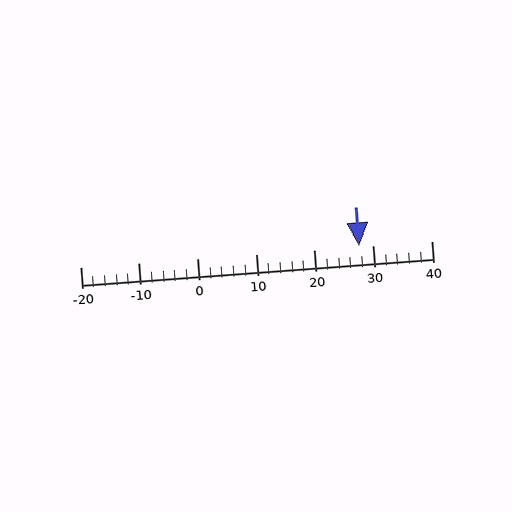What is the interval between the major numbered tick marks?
The major tick marks are spaced 10 units apart.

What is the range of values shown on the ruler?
The ruler shows values from -20 to 40.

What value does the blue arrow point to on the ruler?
The blue arrow points to approximately 28.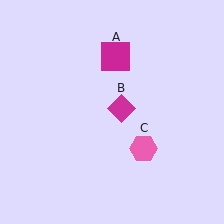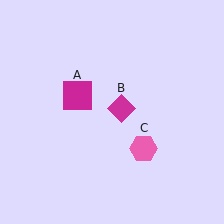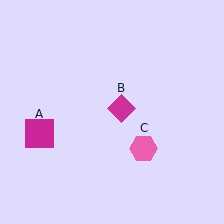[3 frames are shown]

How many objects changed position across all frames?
1 object changed position: magenta square (object A).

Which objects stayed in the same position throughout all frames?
Magenta diamond (object B) and pink hexagon (object C) remained stationary.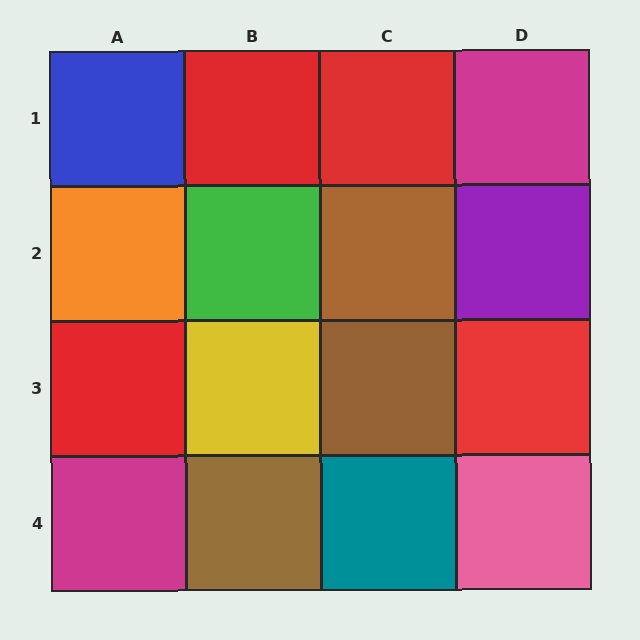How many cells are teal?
1 cell is teal.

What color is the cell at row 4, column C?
Teal.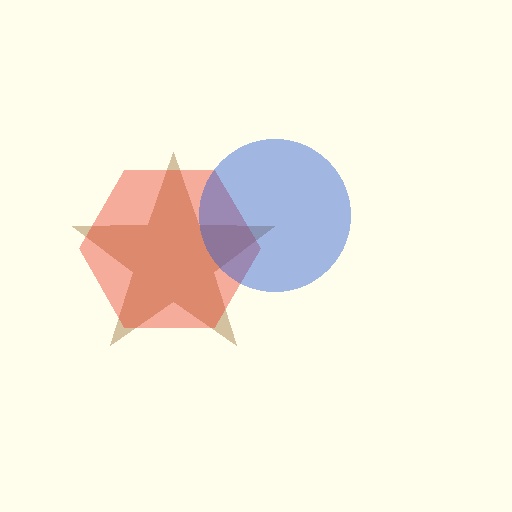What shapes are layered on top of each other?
The layered shapes are: a brown star, a red hexagon, a blue circle.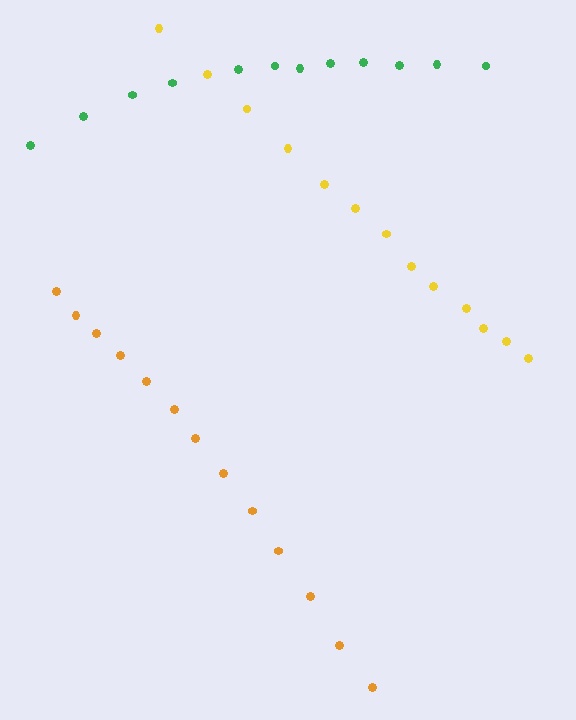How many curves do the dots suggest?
There are 3 distinct paths.